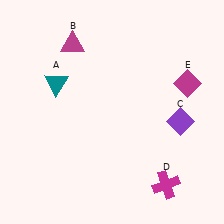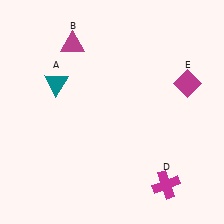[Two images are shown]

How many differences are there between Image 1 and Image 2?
There is 1 difference between the two images.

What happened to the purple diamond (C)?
The purple diamond (C) was removed in Image 2. It was in the bottom-right area of Image 1.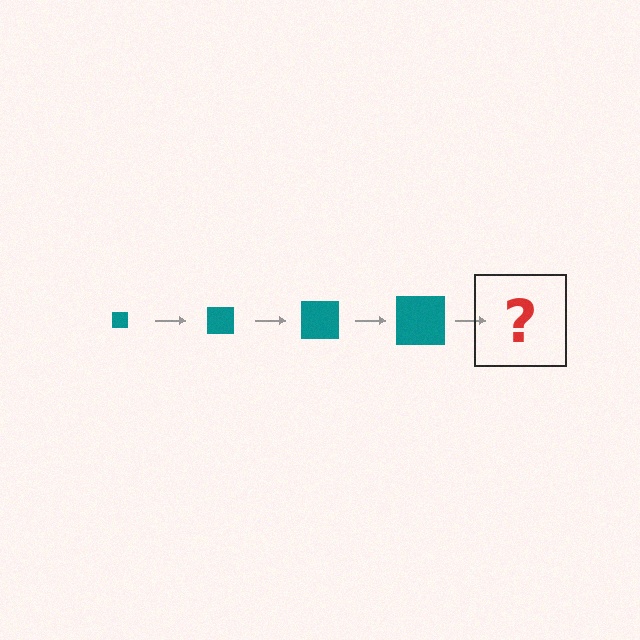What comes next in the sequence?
The next element should be a teal square, larger than the previous one.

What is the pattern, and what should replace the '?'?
The pattern is that the square gets progressively larger each step. The '?' should be a teal square, larger than the previous one.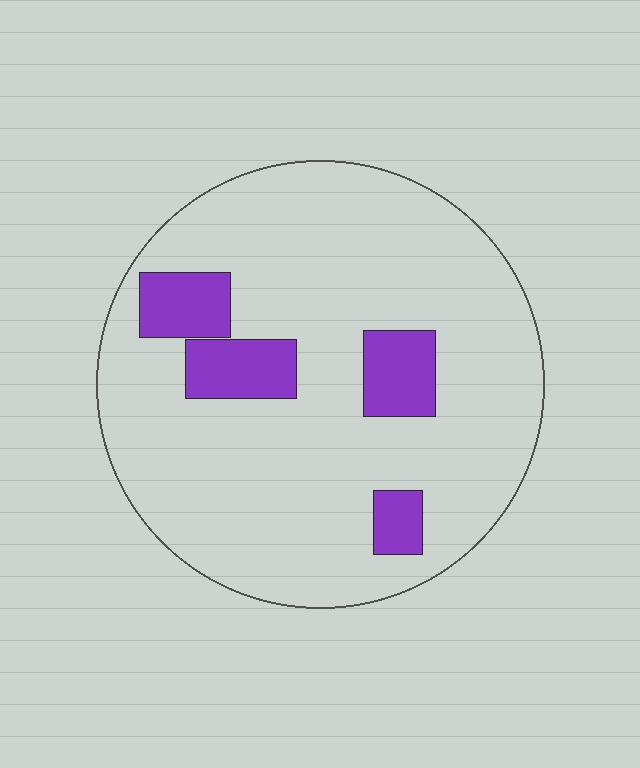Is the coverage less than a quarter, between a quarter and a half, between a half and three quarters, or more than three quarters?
Less than a quarter.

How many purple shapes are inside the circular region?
4.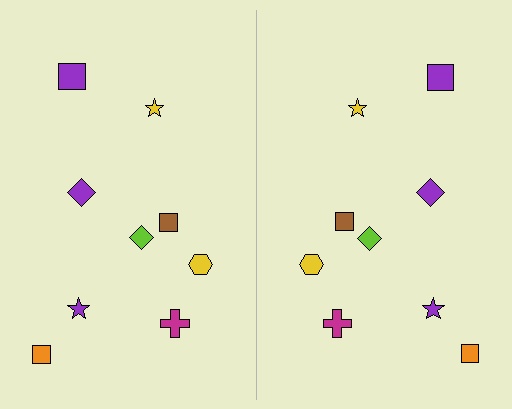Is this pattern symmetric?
Yes, this pattern has bilateral (reflection) symmetry.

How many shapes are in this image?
There are 18 shapes in this image.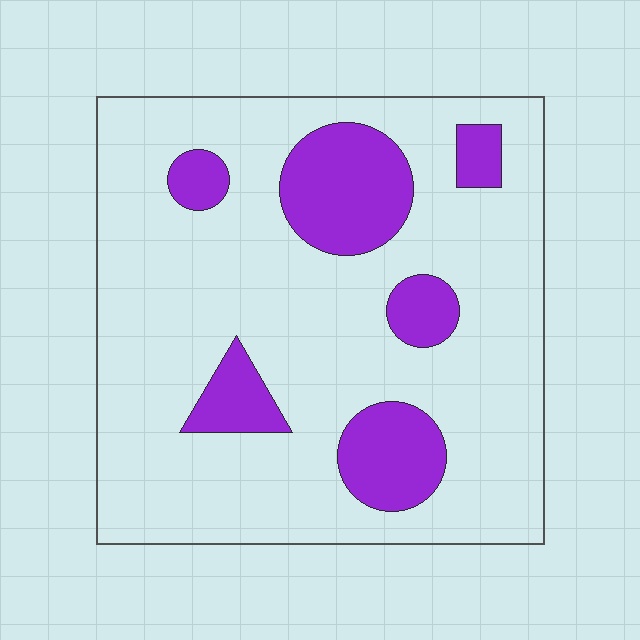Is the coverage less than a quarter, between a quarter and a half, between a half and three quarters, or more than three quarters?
Less than a quarter.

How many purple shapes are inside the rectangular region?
6.